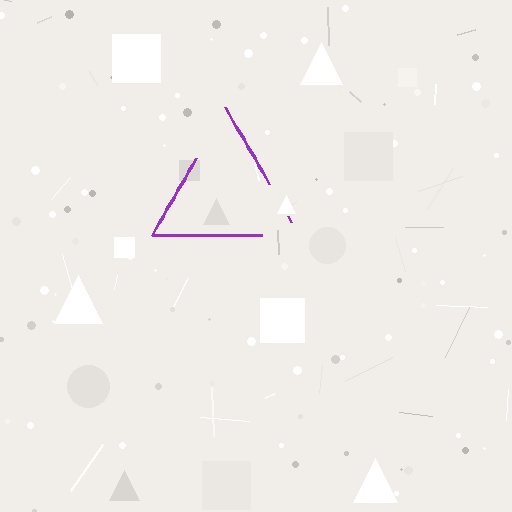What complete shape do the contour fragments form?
The contour fragments form a triangle.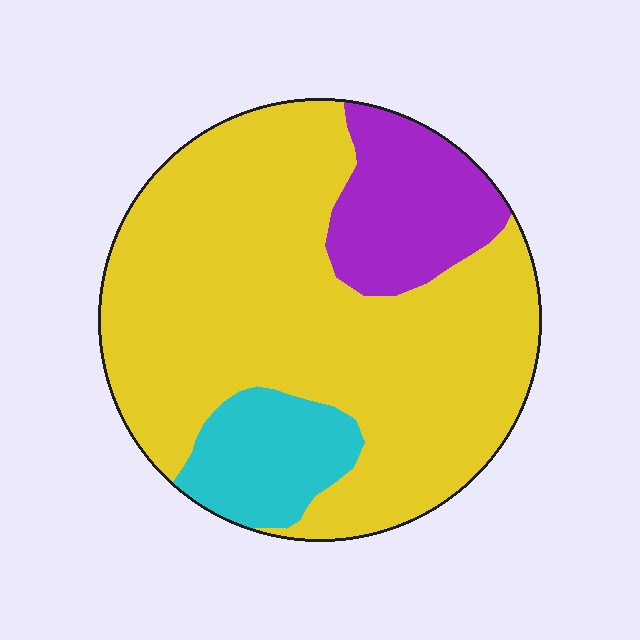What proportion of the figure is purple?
Purple takes up less than a sixth of the figure.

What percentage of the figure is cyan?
Cyan takes up about one eighth (1/8) of the figure.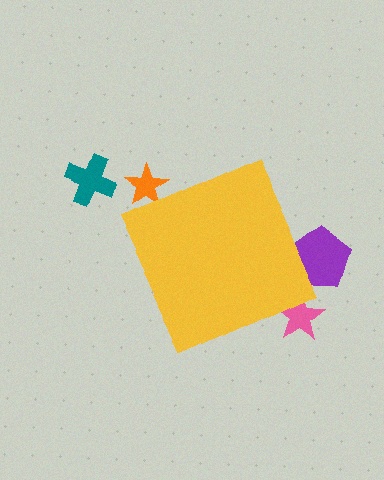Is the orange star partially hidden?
Yes, the orange star is partially hidden behind the yellow diamond.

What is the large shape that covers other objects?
A yellow diamond.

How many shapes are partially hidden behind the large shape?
3 shapes are partially hidden.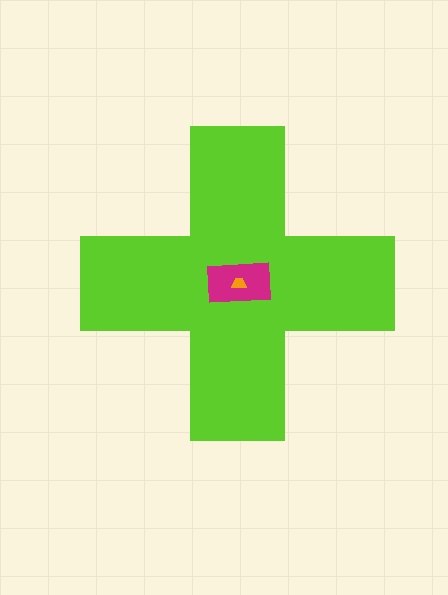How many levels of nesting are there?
3.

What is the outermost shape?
The lime cross.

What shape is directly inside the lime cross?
The magenta rectangle.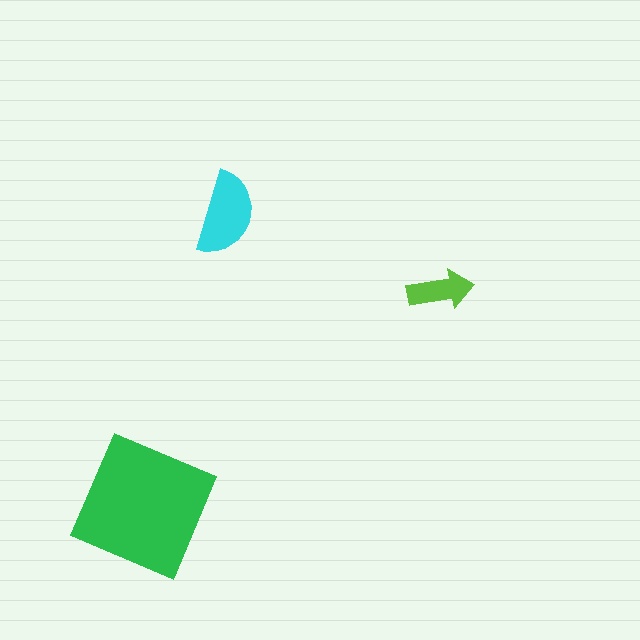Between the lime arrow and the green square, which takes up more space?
The green square.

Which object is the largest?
The green square.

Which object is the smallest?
The lime arrow.